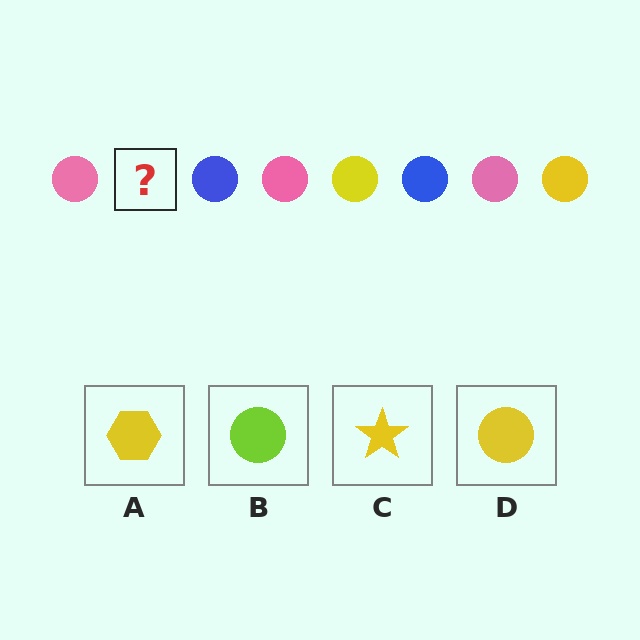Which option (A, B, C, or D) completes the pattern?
D.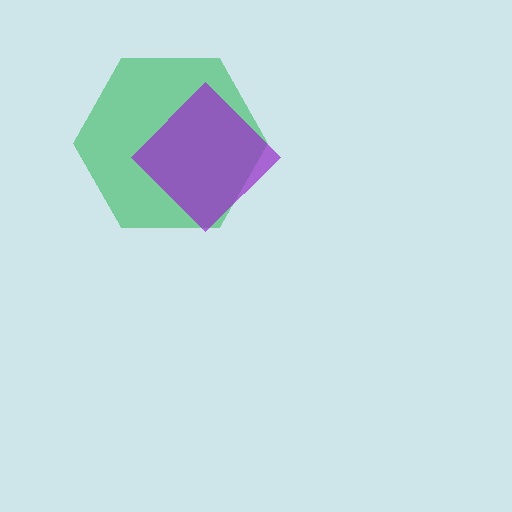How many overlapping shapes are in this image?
There are 2 overlapping shapes in the image.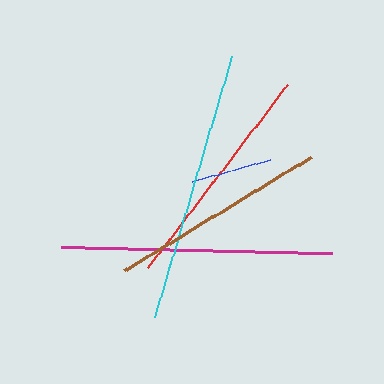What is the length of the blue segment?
The blue segment is approximately 80 pixels long.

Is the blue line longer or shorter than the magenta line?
The magenta line is longer than the blue line.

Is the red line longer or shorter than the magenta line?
The magenta line is longer than the red line.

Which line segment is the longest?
The cyan line is the longest at approximately 273 pixels.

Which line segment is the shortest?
The blue line is the shortest at approximately 80 pixels.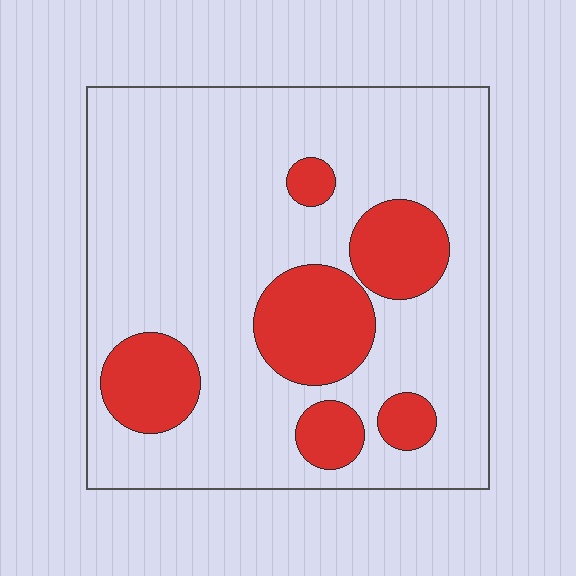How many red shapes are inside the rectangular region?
6.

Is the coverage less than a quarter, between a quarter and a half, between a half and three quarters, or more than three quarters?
Less than a quarter.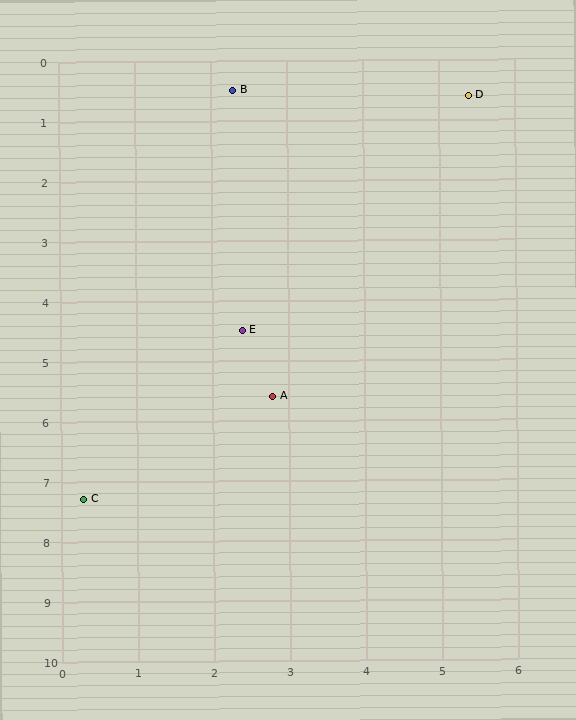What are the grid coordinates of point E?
Point E is at approximately (2.4, 4.5).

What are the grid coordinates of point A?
Point A is at approximately (2.8, 5.6).